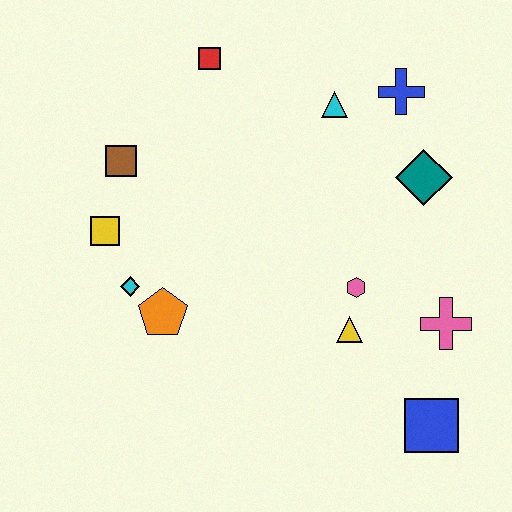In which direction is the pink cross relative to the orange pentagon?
The pink cross is to the right of the orange pentagon.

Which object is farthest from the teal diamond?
The yellow square is farthest from the teal diamond.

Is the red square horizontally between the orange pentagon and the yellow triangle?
Yes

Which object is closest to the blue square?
The pink cross is closest to the blue square.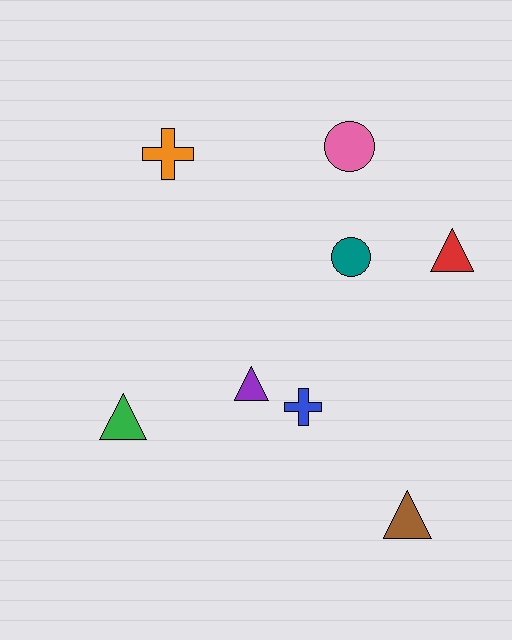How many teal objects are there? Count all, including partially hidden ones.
There is 1 teal object.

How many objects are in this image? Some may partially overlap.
There are 8 objects.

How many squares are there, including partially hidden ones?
There are no squares.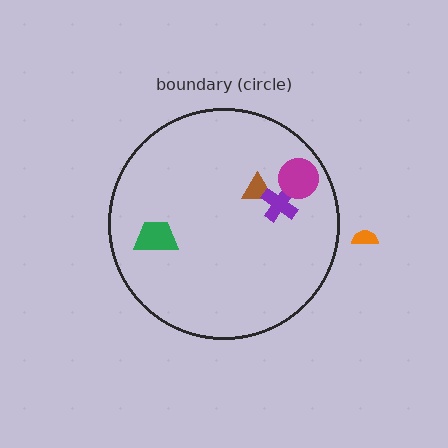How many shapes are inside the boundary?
4 inside, 1 outside.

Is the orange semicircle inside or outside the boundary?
Outside.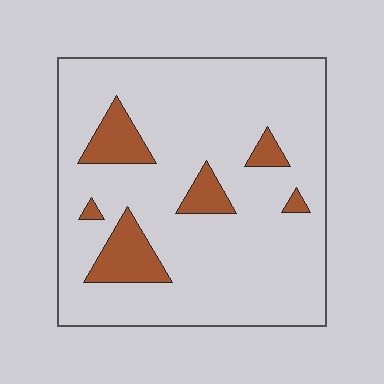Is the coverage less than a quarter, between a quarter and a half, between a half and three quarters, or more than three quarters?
Less than a quarter.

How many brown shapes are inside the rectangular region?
6.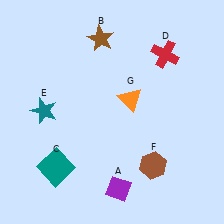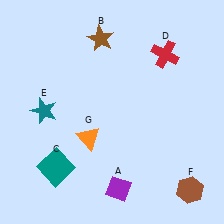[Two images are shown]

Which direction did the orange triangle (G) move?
The orange triangle (G) moved left.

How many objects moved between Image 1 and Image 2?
2 objects moved between the two images.